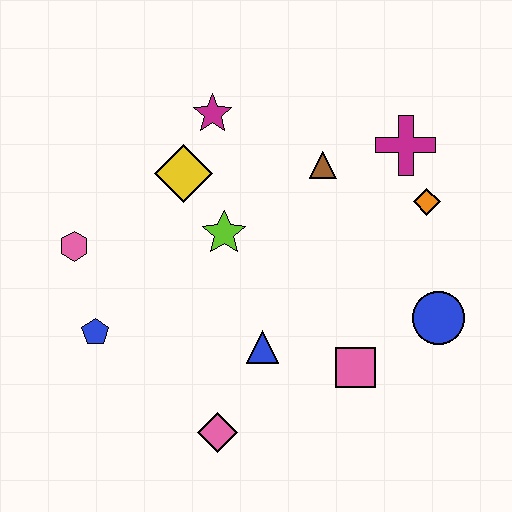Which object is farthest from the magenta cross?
The blue pentagon is farthest from the magenta cross.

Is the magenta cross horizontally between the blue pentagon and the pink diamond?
No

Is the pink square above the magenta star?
No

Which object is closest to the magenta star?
The yellow diamond is closest to the magenta star.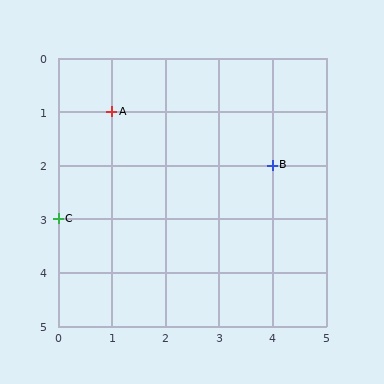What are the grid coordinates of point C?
Point C is at grid coordinates (0, 3).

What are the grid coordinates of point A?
Point A is at grid coordinates (1, 1).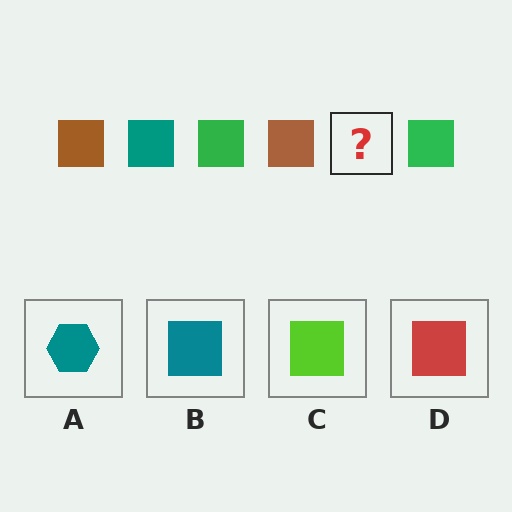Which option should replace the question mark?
Option B.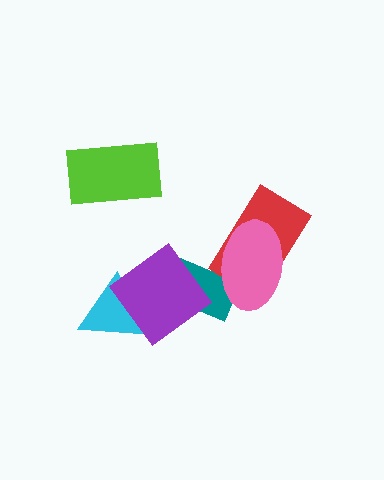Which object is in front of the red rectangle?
The pink ellipse is in front of the red rectangle.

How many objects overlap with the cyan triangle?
1 object overlaps with the cyan triangle.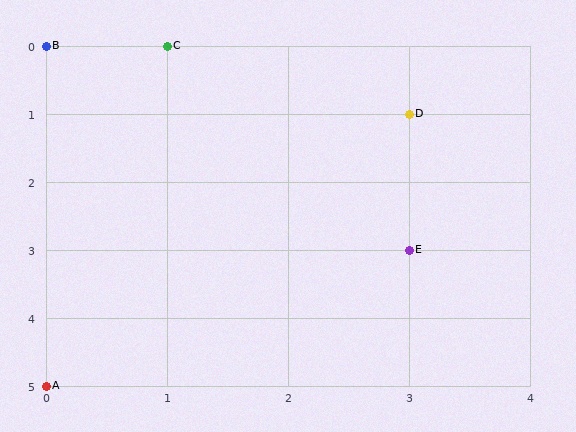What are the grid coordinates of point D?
Point D is at grid coordinates (3, 1).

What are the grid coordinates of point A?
Point A is at grid coordinates (0, 5).